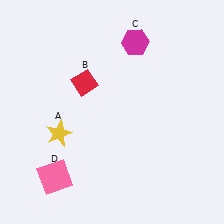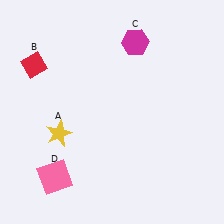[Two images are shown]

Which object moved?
The red diamond (B) moved left.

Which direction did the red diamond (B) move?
The red diamond (B) moved left.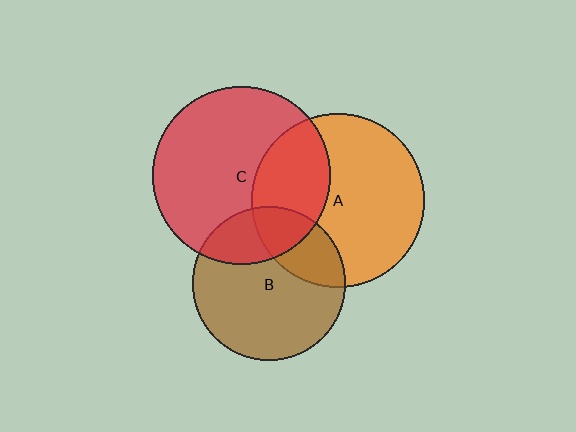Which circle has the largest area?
Circle C (red).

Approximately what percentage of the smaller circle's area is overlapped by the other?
Approximately 35%.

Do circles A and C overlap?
Yes.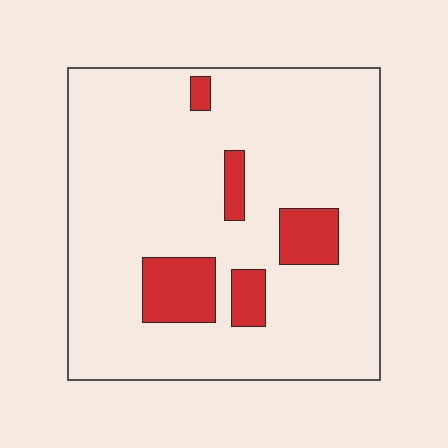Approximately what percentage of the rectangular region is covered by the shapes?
Approximately 15%.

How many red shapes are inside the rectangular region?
5.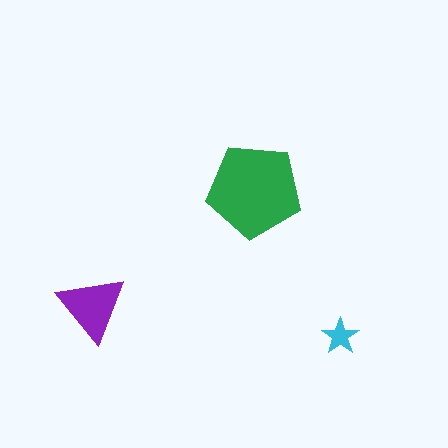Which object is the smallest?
The cyan star.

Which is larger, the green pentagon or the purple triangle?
The green pentagon.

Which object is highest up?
The green pentagon is topmost.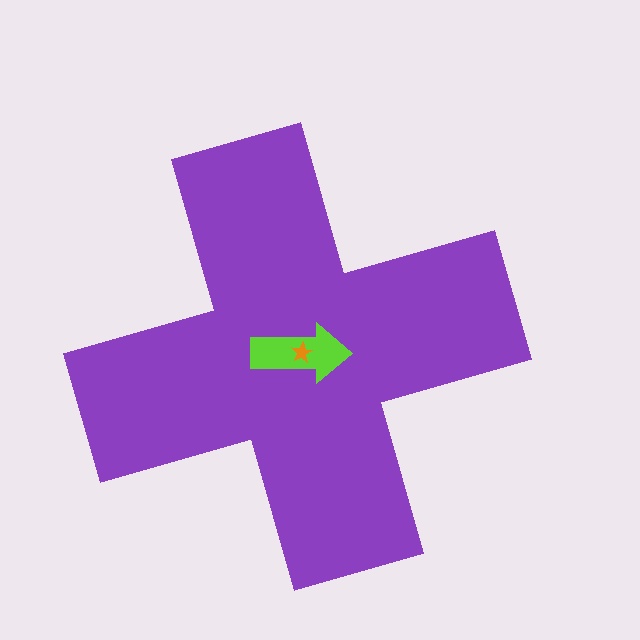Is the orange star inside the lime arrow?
Yes.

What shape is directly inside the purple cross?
The lime arrow.